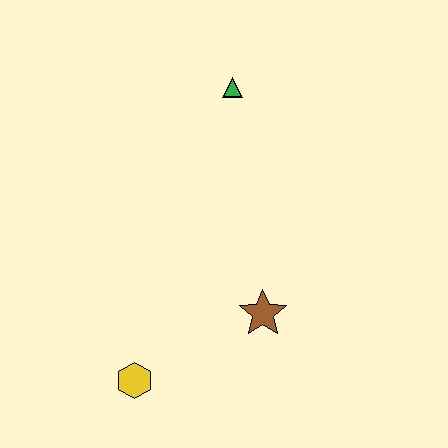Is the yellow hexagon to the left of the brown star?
Yes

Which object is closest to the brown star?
The yellow hexagon is closest to the brown star.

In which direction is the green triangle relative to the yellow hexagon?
The green triangle is above the yellow hexagon.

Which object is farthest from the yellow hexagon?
The green triangle is farthest from the yellow hexagon.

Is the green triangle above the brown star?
Yes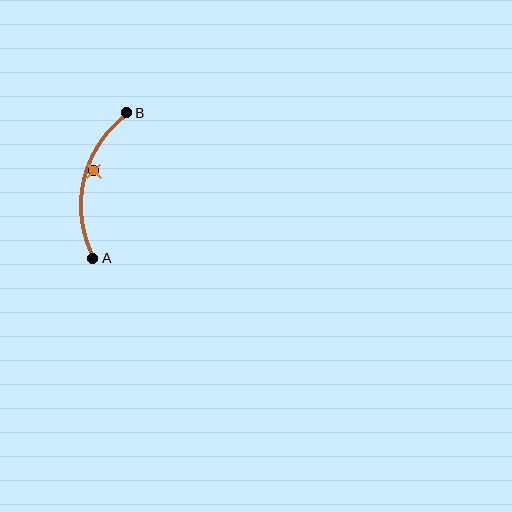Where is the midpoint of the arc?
The arc midpoint is the point on the curve farthest from the straight line joining A and B. It sits to the left of that line.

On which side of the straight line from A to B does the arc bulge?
The arc bulges to the left of the straight line connecting A and B.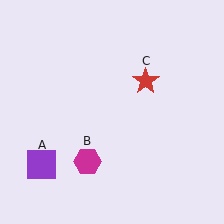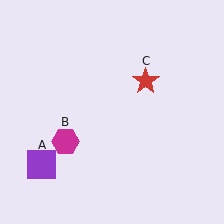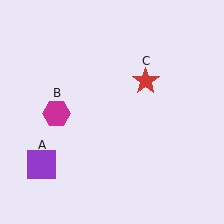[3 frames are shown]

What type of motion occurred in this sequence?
The magenta hexagon (object B) rotated clockwise around the center of the scene.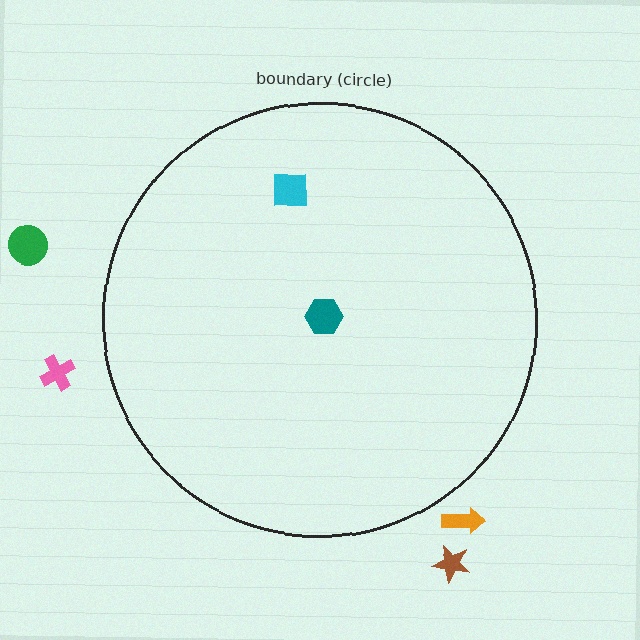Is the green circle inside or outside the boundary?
Outside.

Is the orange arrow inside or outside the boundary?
Outside.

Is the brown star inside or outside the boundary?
Outside.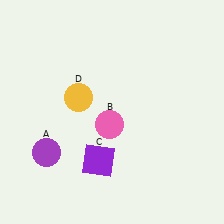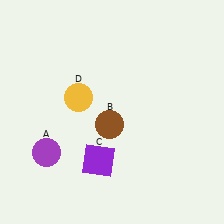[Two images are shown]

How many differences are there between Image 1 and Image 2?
There is 1 difference between the two images.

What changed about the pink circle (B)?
In Image 1, B is pink. In Image 2, it changed to brown.